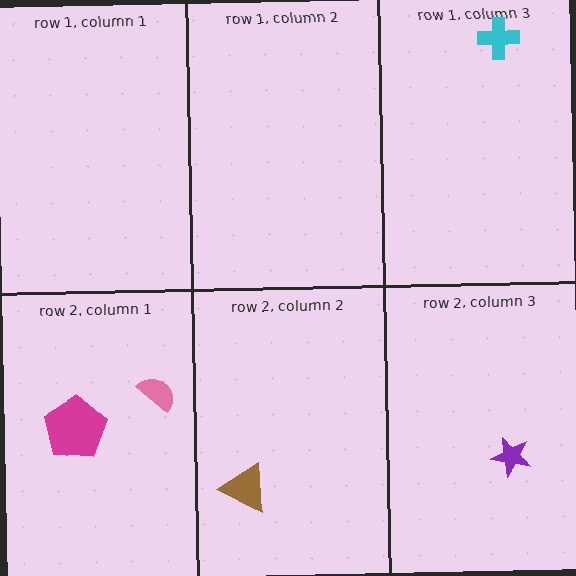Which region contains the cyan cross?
The row 1, column 3 region.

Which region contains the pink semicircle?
The row 2, column 1 region.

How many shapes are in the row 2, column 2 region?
1.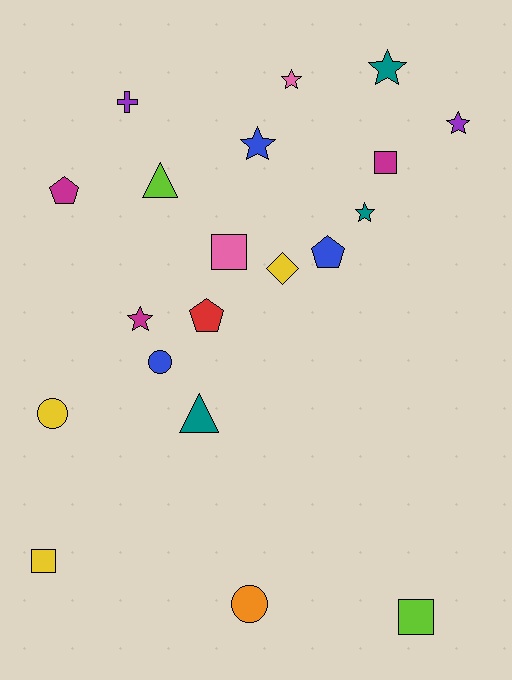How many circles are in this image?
There are 3 circles.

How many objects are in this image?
There are 20 objects.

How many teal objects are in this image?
There are 3 teal objects.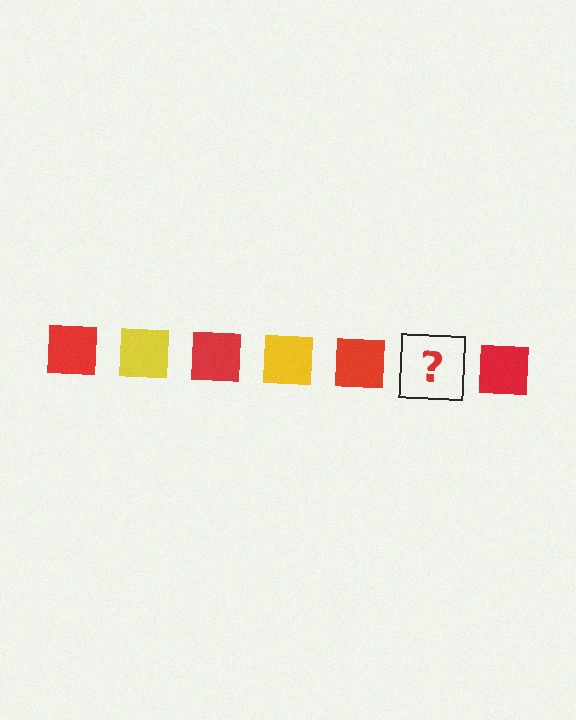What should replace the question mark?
The question mark should be replaced with a yellow square.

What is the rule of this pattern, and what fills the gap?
The rule is that the pattern cycles through red, yellow squares. The gap should be filled with a yellow square.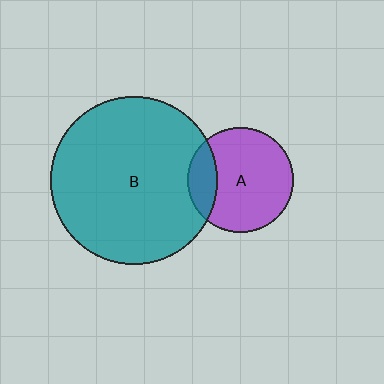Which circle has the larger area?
Circle B (teal).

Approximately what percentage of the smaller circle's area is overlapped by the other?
Approximately 20%.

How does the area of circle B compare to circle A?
Approximately 2.5 times.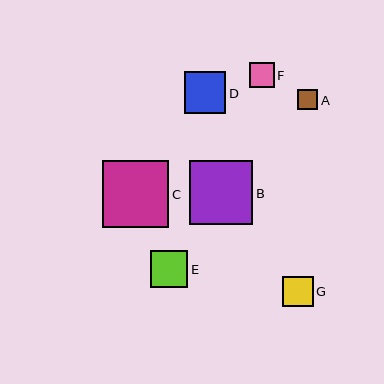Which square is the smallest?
Square A is the smallest with a size of approximately 20 pixels.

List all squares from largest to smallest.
From largest to smallest: C, B, D, E, G, F, A.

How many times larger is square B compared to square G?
Square B is approximately 2.1 times the size of square G.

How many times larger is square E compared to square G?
Square E is approximately 1.2 times the size of square G.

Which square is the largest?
Square C is the largest with a size of approximately 67 pixels.